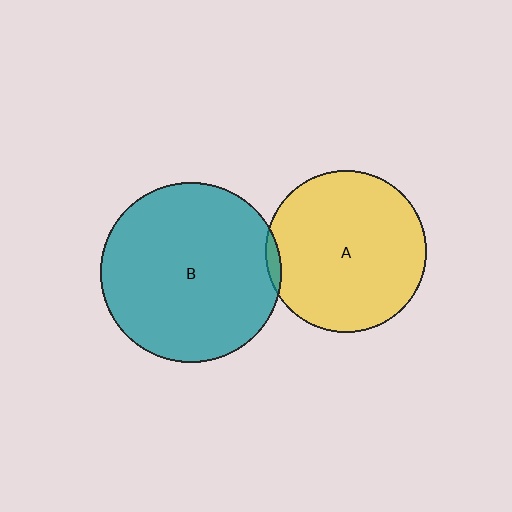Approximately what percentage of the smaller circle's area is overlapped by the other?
Approximately 5%.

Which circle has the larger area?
Circle B (teal).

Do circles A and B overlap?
Yes.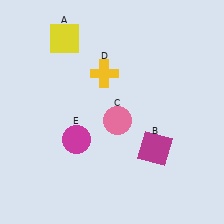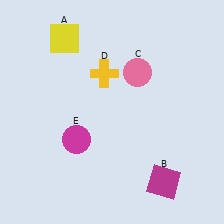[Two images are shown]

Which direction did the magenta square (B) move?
The magenta square (B) moved down.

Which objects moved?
The objects that moved are: the magenta square (B), the pink circle (C).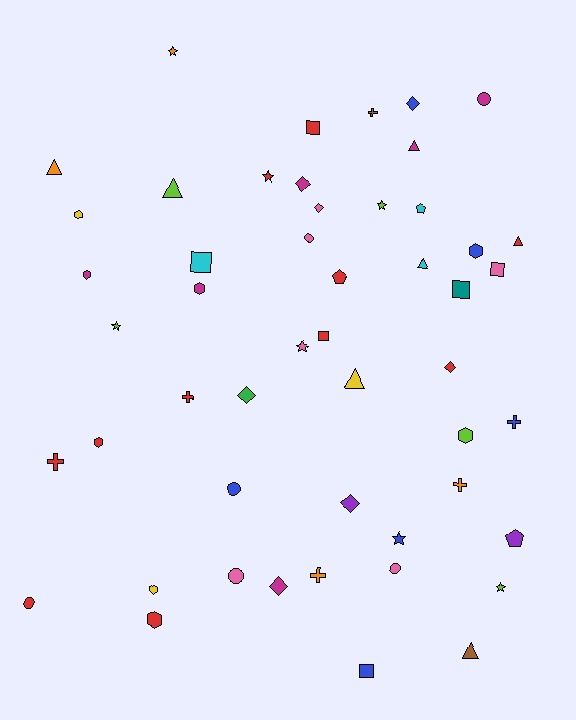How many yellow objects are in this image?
There are 3 yellow objects.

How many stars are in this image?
There are 7 stars.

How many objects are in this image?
There are 50 objects.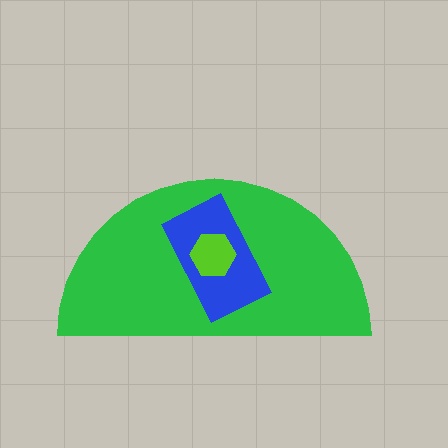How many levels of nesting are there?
3.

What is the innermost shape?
The lime hexagon.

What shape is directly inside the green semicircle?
The blue rectangle.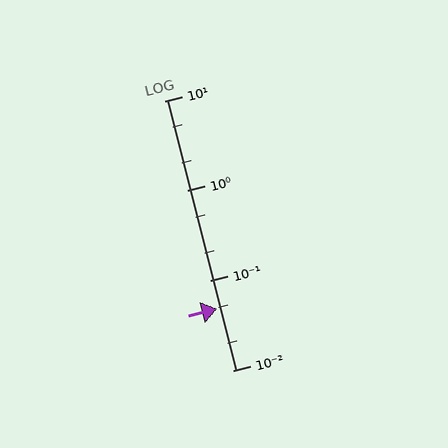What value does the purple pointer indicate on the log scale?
The pointer indicates approximately 0.048.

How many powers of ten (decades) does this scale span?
The scale spans 3 decades, from 0.01 to 10.